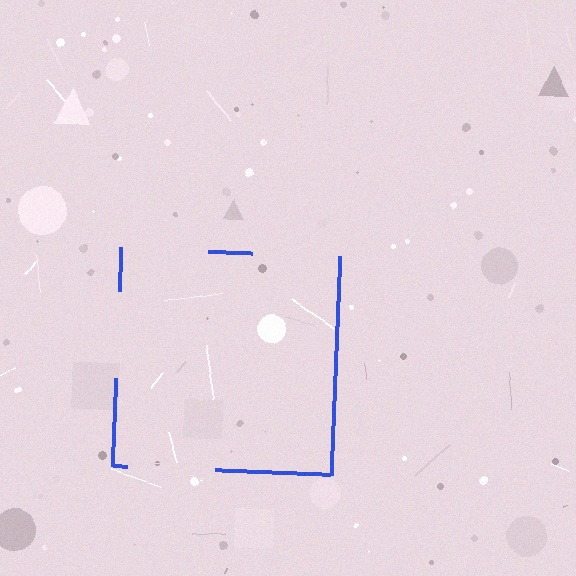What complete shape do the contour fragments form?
The contour fragments form a square.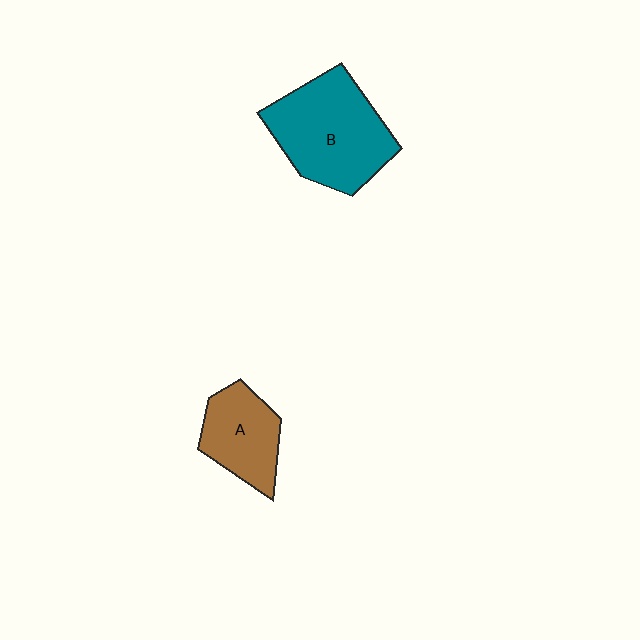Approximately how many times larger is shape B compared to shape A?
Approximately 1.7 times.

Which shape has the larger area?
Shape B (teal).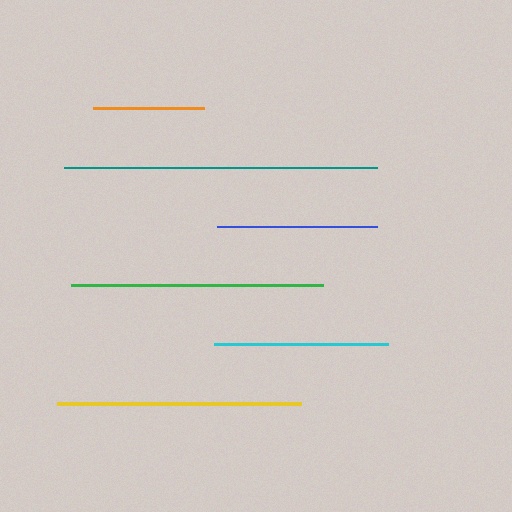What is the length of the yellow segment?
The yellow segment is approximately 244 pixels long.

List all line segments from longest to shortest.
From longest to shortest: teal, green, yellow, cyan, blue, orange.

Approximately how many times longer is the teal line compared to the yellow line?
The teal line is approximately 1.3 times the length of the yellow line.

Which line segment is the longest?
The teal line is the longest at approximately 313 pixels.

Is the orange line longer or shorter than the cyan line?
The cyan line is longer than the orange line.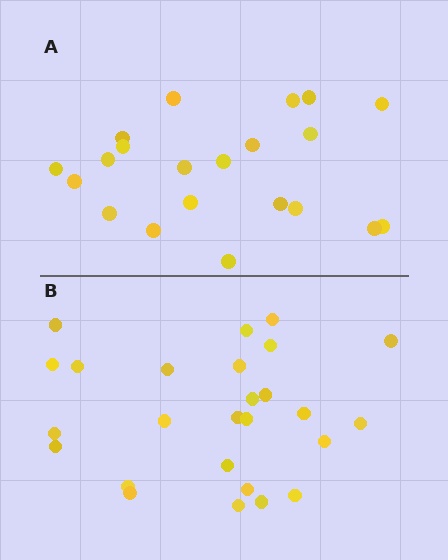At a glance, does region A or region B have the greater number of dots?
Region B (the bottom region) has more dots.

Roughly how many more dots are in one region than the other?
Region B has about 5 more dots than region A.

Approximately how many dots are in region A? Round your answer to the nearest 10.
About 20 dots. (The exact count is 21, which rounds to 20.)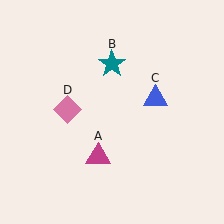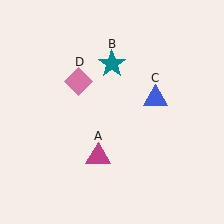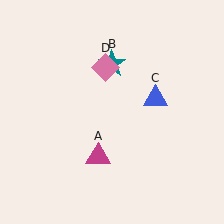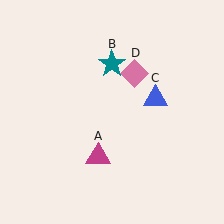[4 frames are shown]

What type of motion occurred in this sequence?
The pink diamond (object D) rotated clockwise around the center of the scene.